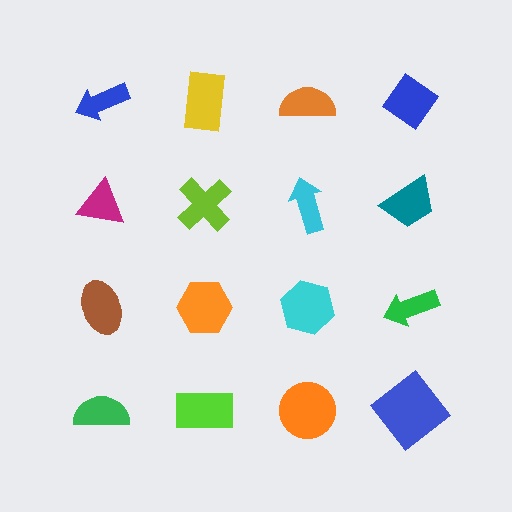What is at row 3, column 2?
An orange hexagon.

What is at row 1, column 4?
A blue diamond.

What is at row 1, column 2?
A yellow rectangle.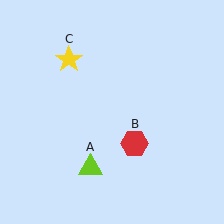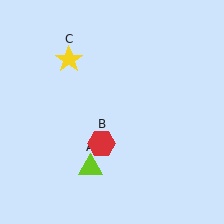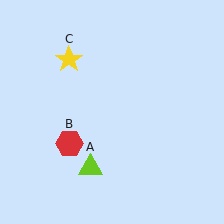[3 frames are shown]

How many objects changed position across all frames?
1 object changed position: red hexagon (object B).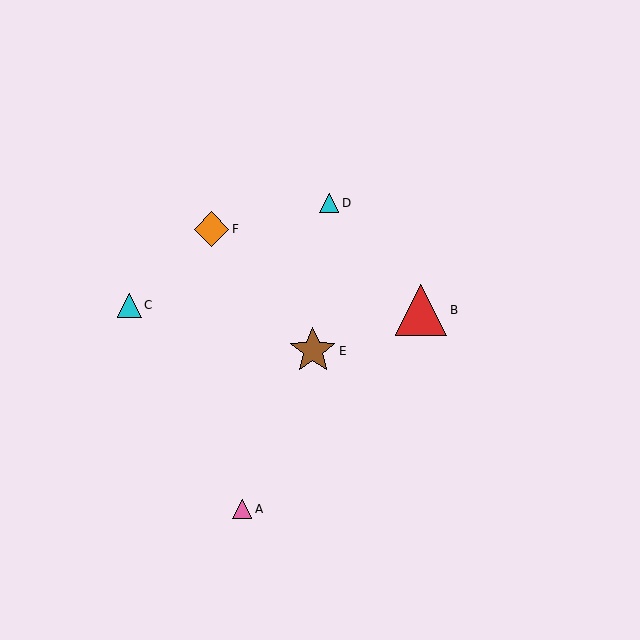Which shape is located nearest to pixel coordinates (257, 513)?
The pink triangle (labeled A) at (242, 509) is nearest to that location.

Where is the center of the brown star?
The center of the brown star is at (313, 351).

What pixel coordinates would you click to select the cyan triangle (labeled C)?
Click at (129, 305) to select the cyan triangle C.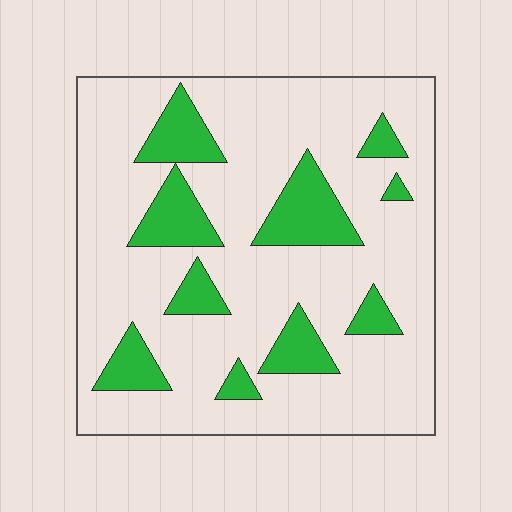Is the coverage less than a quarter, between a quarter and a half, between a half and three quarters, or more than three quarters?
Less than a quarter.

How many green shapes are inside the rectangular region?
10.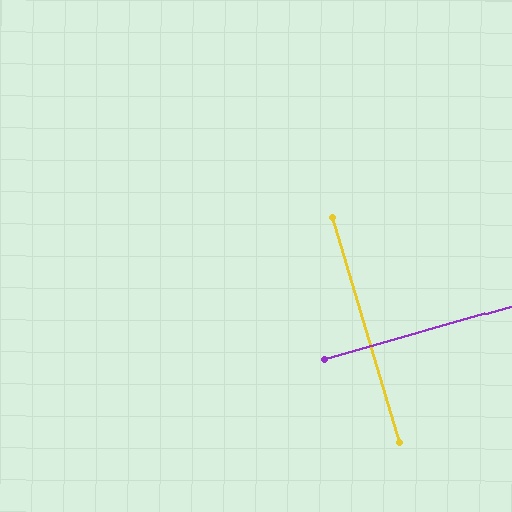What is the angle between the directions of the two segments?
Approximately 89 degrees.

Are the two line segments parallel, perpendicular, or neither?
Perpendicular — they meet at approximately 89°.